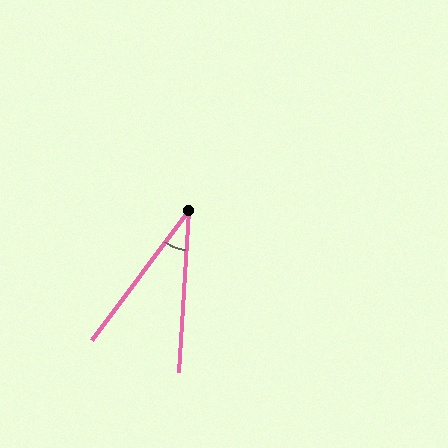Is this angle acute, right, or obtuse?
It is acute.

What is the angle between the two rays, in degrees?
Approximately 33 degrees.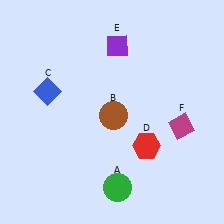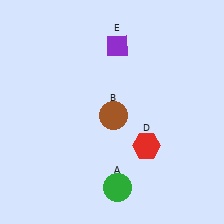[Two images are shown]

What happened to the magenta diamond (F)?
The magenta diamond (F) was removed in Image 2. It was in the bottom-right area of Image 1.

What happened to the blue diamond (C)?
The blue diamond (C) was removed in Image 2. It was in the top-left area of Image 1.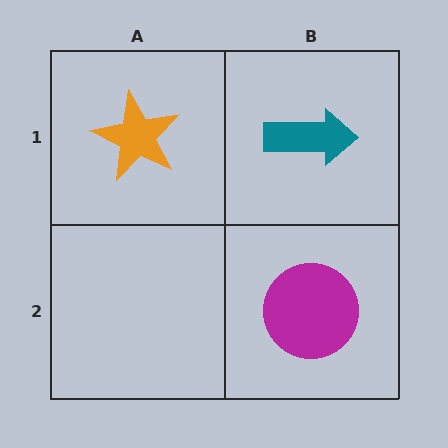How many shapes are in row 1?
2 shapes.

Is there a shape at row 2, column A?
No, that cell is empty.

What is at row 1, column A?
An orange star.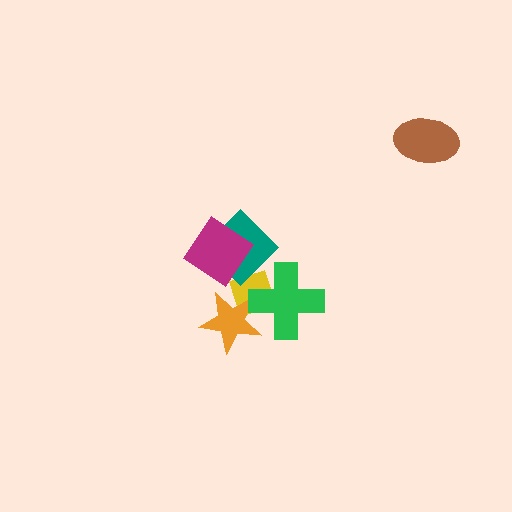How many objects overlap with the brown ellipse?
0 objects overlap with the brown ellipse.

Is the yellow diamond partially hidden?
Yes, it is partially covered by another shape.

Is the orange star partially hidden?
Yes, it is partially covered by another shape.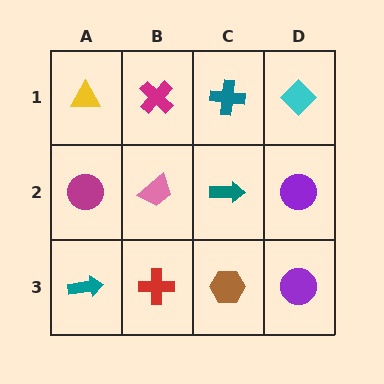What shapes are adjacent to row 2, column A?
A yellow triangle (row 1, column A), a teal arrow (row 3, column A), a pink trapezoid (row 2, column B).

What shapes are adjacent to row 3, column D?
A purple circle (row 2, column D), a brown hexagon (row 3, column C).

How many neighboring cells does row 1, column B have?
3.